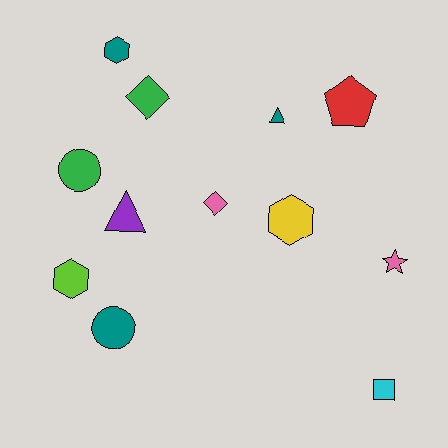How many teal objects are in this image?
There are 3 teal objects.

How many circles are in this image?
There are 2 circles.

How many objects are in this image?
There are 12 objects.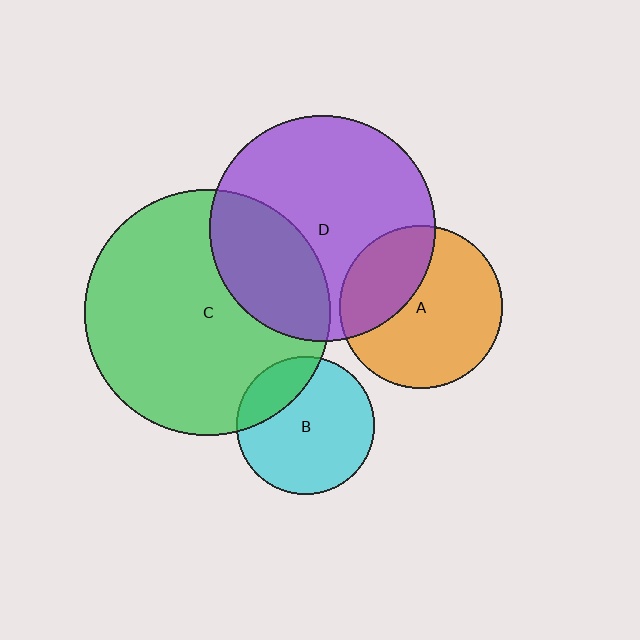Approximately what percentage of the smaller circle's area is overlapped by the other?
Approximately 20%.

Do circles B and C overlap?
Yes.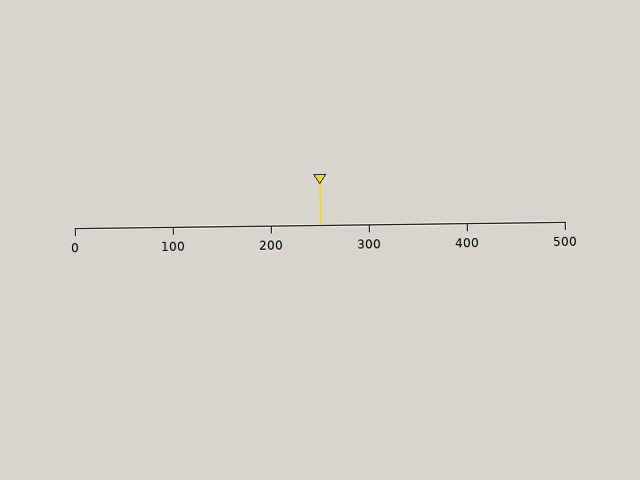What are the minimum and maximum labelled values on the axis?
The axis runs from 0 to 500.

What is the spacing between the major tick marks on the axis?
The major ticks are spaced 100 apart.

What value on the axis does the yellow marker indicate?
The marker indicates approximately 250.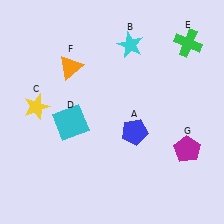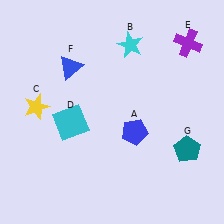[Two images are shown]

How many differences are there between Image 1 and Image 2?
There are 3 differences between the two images.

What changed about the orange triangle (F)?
In Image 1, F is orange. In Image 2, it changed to blue.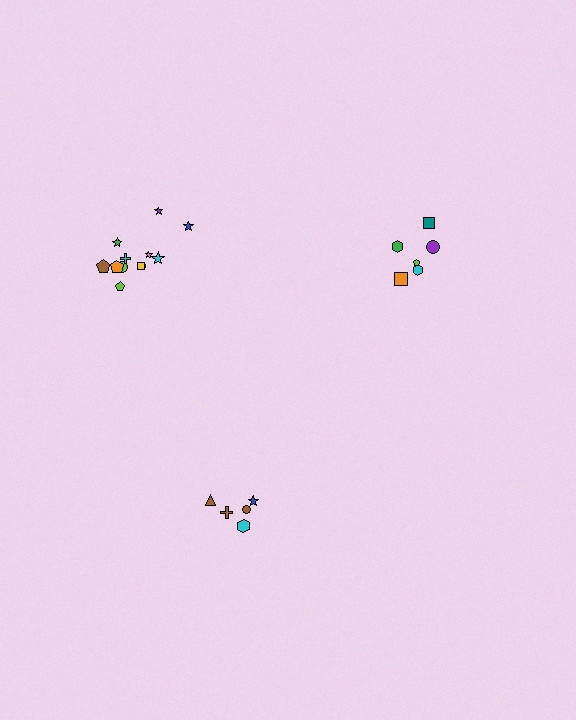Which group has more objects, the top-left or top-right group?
The top-left group.